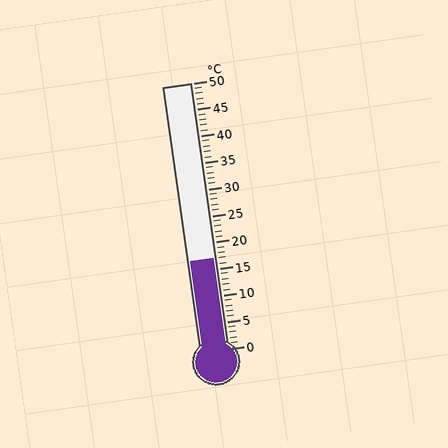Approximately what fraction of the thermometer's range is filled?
The thermometer is filled to approximately 35% of its range.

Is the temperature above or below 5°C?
The temperature is above 5°C.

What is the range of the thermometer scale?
The thermometer scale ranges from 0°C to 50°C.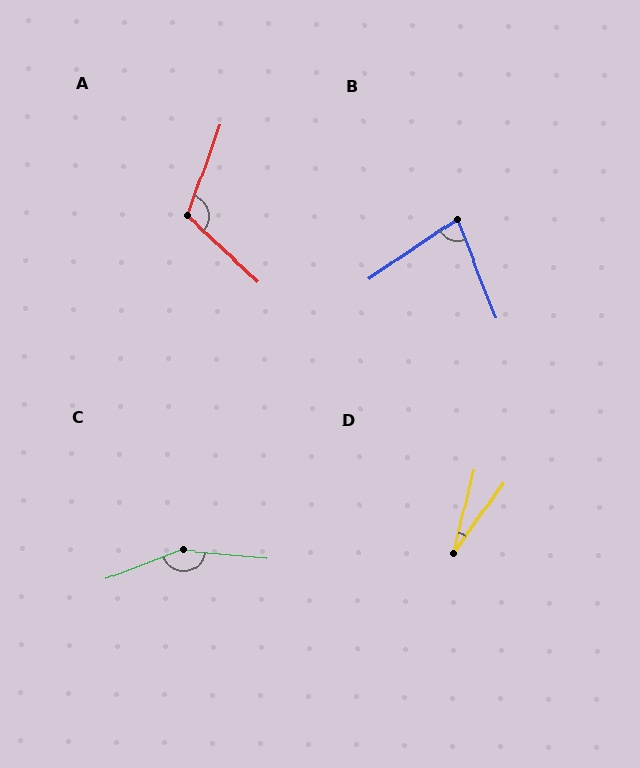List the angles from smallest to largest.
D (22°), B (77°), A (113°), C (153°).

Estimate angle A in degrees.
Approximately 113 degrees.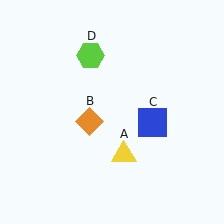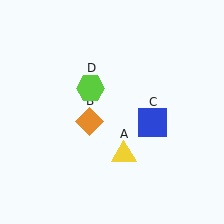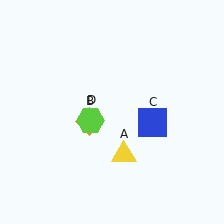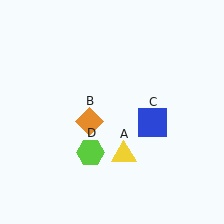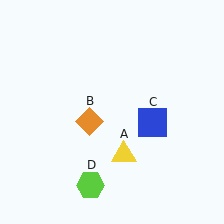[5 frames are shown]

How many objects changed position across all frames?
1 object changed position: lime hexagon (object D).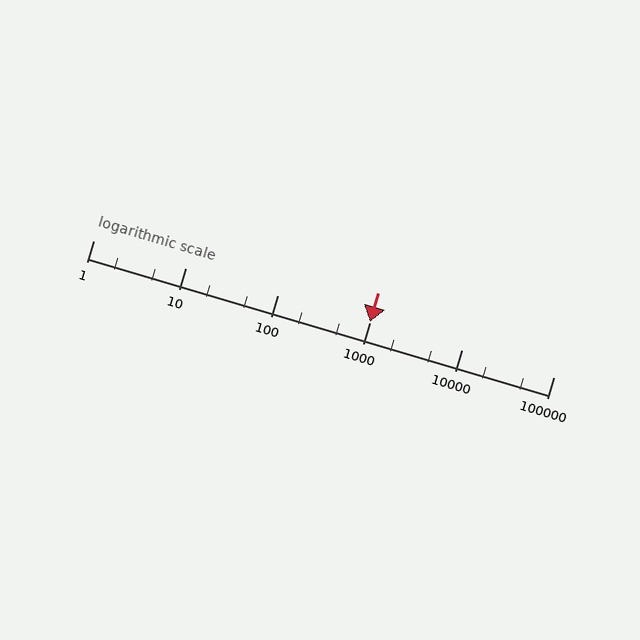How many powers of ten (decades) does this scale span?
The scale spans 5 decades, from 1 to 100000.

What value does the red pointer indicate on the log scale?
The pointer indicates approximately 1000.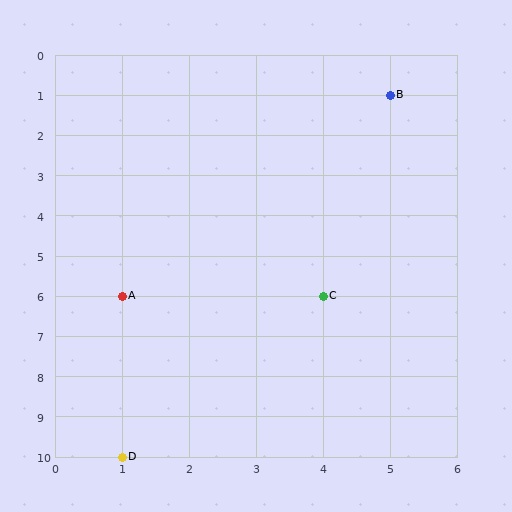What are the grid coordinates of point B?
Point B is at grid coordinates (5, 1).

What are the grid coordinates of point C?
Point C is at grid coordinates (4, 6).